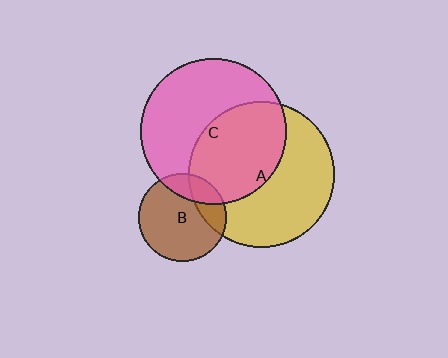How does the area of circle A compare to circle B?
Approximately 2.7 times.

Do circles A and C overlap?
Yes.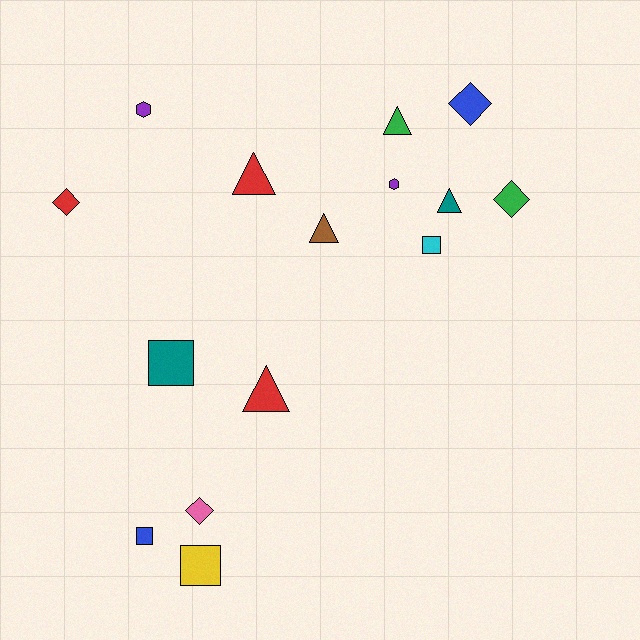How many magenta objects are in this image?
There are no magenta objects.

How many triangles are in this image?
There are 5 triangles.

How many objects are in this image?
There are 15 objects.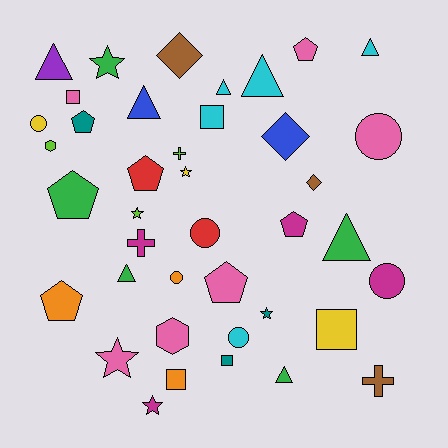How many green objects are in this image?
There are 5 green objects.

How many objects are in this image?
There are 40 objects.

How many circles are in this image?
There are 6 circles.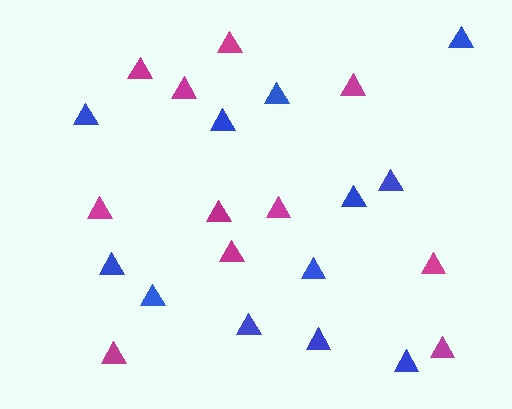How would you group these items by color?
There are 2 groups: one group of magenta triangles (11) and one group of blue triangles (12).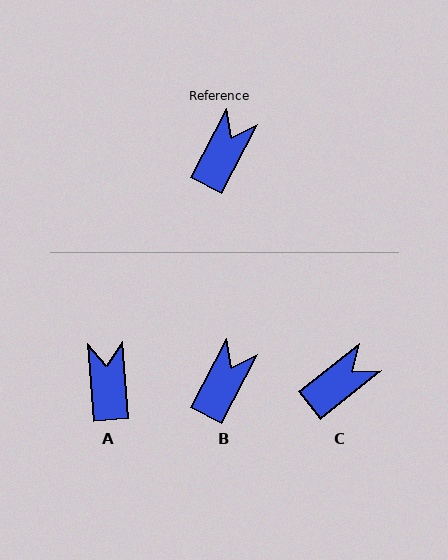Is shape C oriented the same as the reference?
No, it is off by about 24 degrees.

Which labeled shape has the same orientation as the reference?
B.